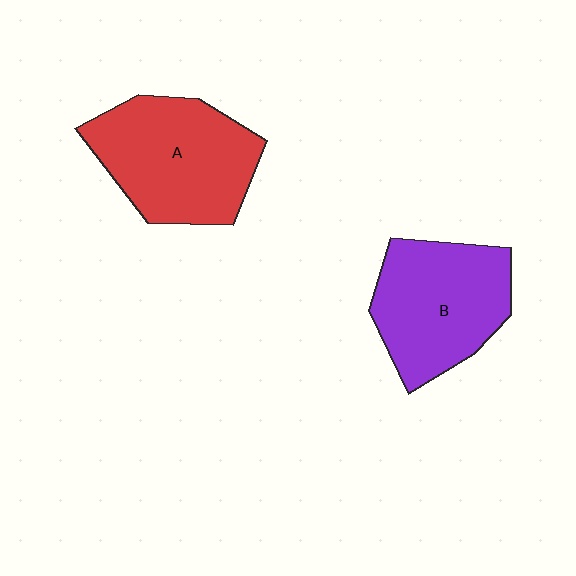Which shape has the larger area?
Shape A (red).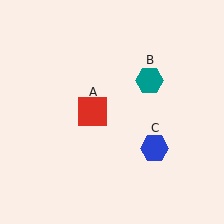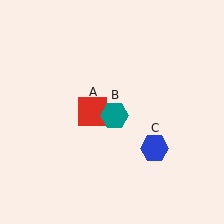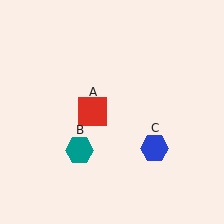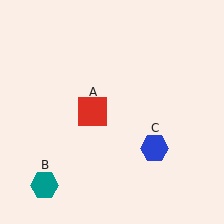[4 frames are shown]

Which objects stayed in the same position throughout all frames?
Red square (object A) and blue hexagon (object C) remained stationary.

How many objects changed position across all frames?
1 object changed position: teal hexagon (object B).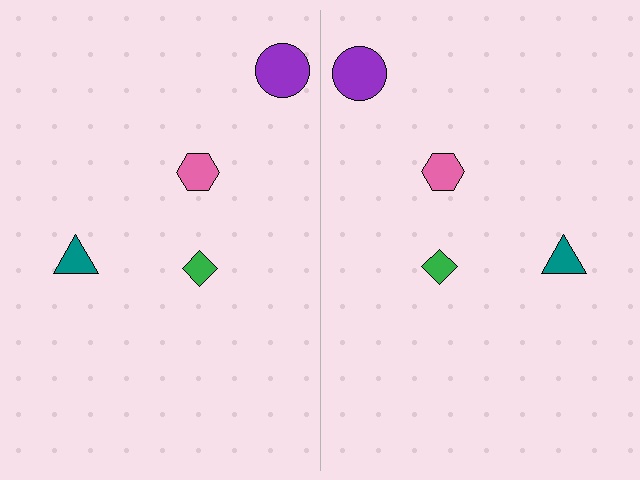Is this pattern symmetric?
Yes, this pattern has bilateral (reflection) symmetry.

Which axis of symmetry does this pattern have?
The pattern has a vertical axis of symmetry running through the center of the image.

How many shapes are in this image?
There are 8 shapes in this image.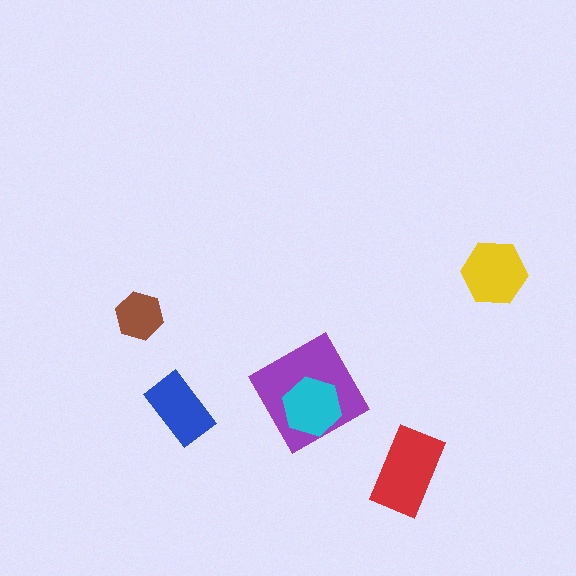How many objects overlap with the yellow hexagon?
0 objects overlap with the yellow hexagon.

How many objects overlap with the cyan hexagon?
1 object overlaps with the cyan hexagon.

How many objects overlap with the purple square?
1 object overlaps with the purple square.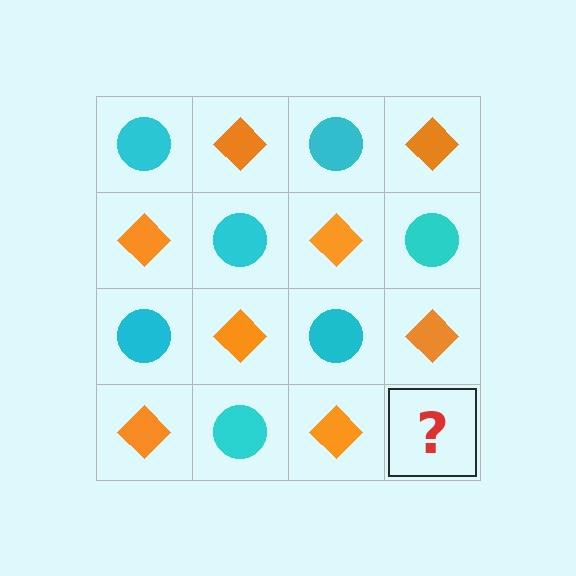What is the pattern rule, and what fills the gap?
The rule is that it alternates cyan circle and orange diamond in a checkerboard pattern. The gap should be filled with a cyan circle.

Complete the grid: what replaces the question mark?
The question mark should be replaced with a cyan circle.